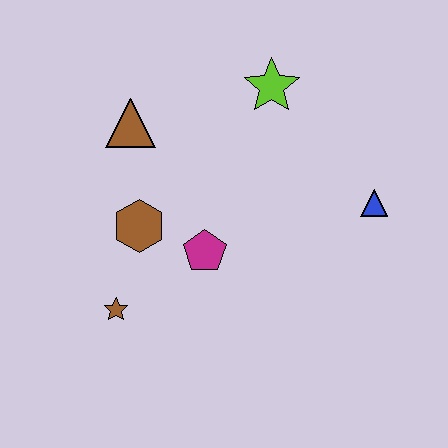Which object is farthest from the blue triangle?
The brown star is farthest from the blue triangle.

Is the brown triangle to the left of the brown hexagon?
Yes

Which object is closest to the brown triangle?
The brown hexagon is closest to the brown triangle.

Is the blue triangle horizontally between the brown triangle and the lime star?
No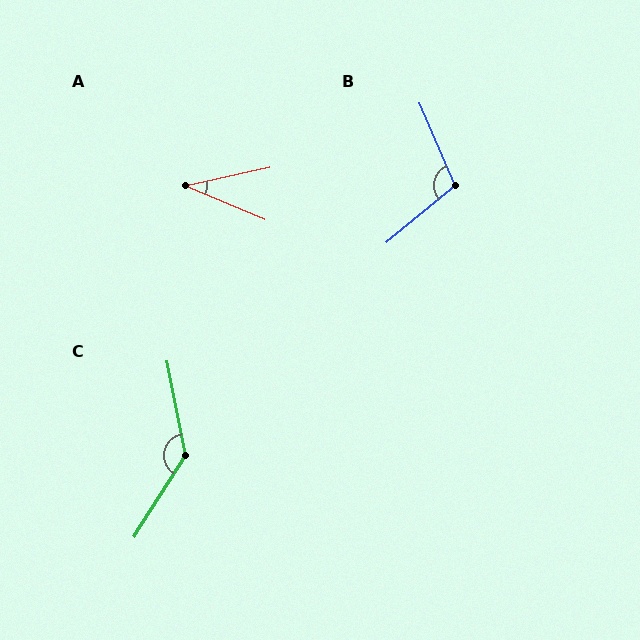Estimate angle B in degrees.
Approximately 106 degrees.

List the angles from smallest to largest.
A (35°), B (106°), C (137°).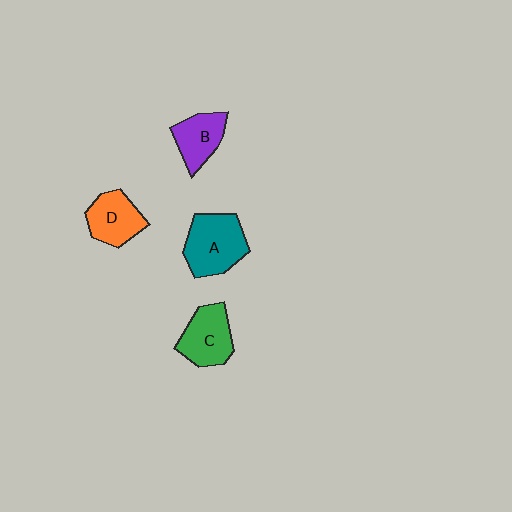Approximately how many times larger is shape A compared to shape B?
Approximately 1.5 times.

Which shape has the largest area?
Shape A (teal).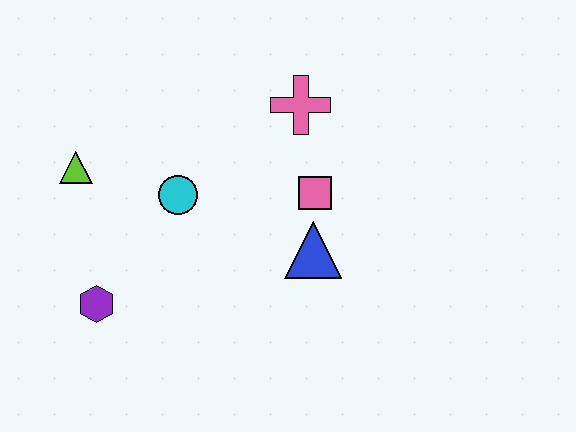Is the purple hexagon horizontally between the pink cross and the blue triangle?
No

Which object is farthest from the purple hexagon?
The pink cross is farthest from the purple hexagon.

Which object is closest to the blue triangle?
The pink square is closest to the blue triangle.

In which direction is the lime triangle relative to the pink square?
The lime triangle is to the left of the pink square.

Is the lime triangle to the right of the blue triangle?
No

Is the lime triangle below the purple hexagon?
No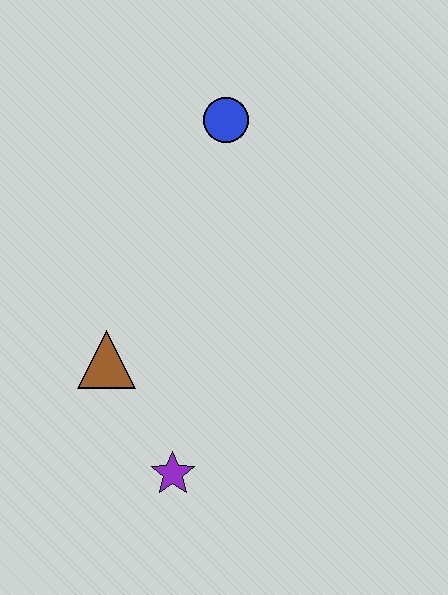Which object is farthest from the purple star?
The blue circle is farthest from the purple star.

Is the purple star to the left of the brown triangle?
No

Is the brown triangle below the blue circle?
Yes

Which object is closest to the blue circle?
The brown triangle is closest to the blue circle.